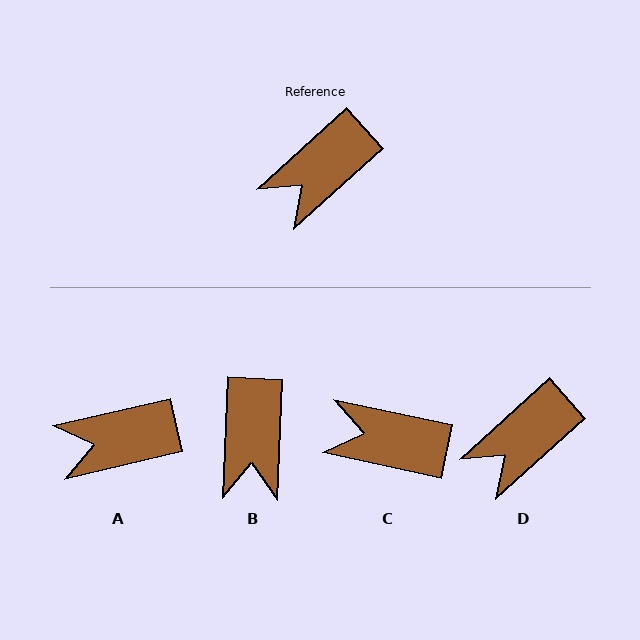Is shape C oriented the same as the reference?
No, it is off by about 54 degrees.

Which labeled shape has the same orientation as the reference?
D.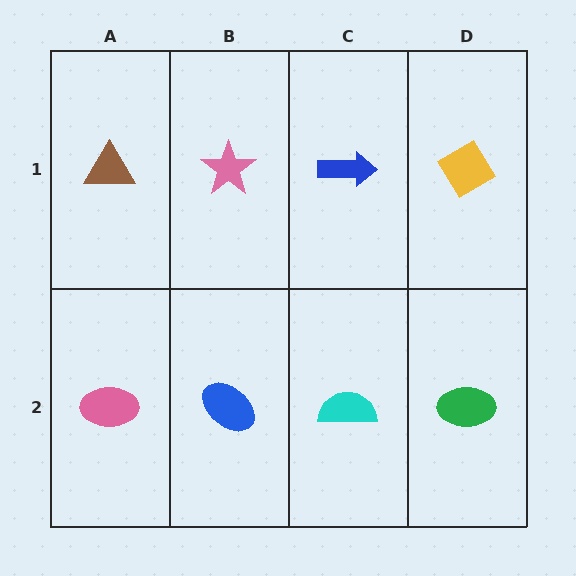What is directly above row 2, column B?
A pink star.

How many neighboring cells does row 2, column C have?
3.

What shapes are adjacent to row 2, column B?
A pink star (row 1, column B), a pink ellipse (row 2, column A), a cyan semicircle (row 2, column C).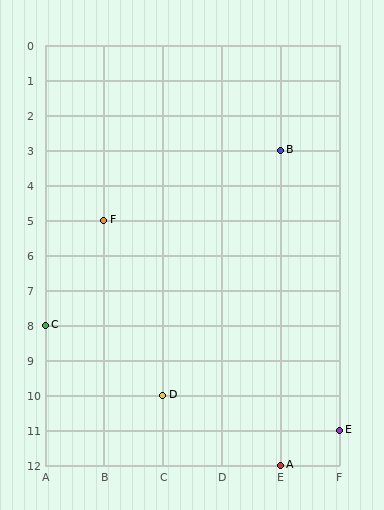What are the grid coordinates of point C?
Point C is at grid coordinates (A, 8).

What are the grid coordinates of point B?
Point B is at grid coordinates (E, 3).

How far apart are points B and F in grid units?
Points B and F are 3 columns and 2 rows apart (about 3.6 grid units diagonally).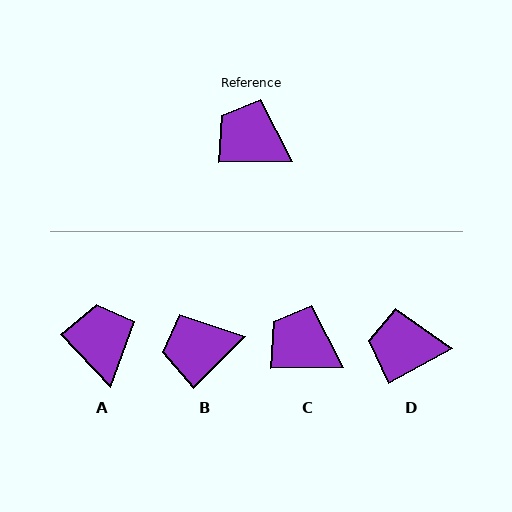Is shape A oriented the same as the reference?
No, it is off by about 47 degrees.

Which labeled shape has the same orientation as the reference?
C.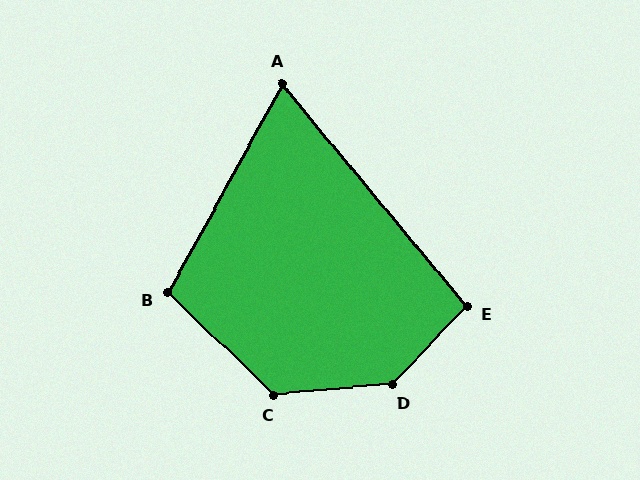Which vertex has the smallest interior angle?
A, at approximately 68 degrees.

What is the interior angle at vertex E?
Approximately 97 degrees (obtuse).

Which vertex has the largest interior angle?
D, at approximately 139 degrees.